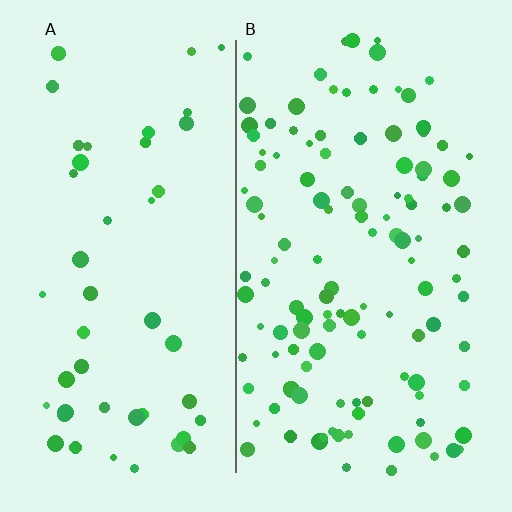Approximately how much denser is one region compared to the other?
Approximately 2.5× — region B over region A.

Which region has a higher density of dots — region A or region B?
B (the right).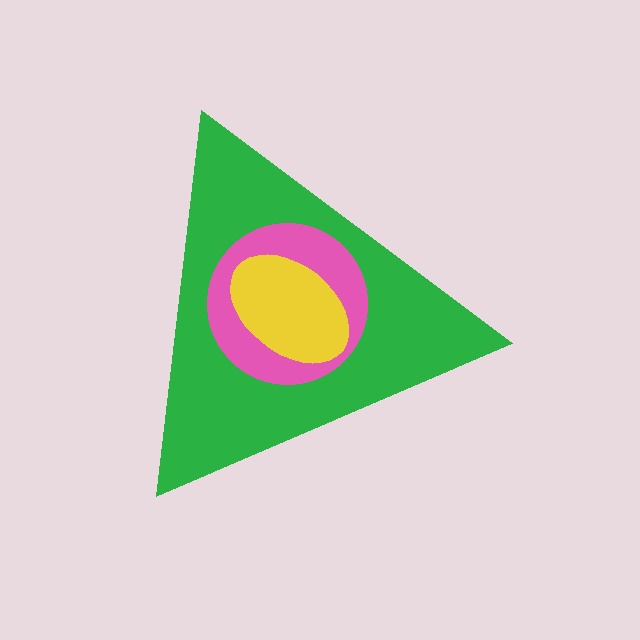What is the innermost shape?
The yellow ellipse.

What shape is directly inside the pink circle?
The yellow ellipse.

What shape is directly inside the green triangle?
The pink circle.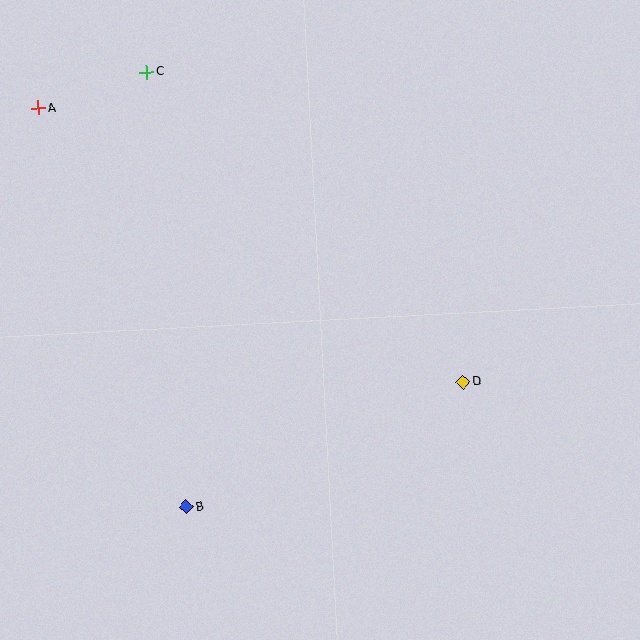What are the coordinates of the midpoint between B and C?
The midpoint between B and C is at (166, 290).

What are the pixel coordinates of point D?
Point D is at (463, 382).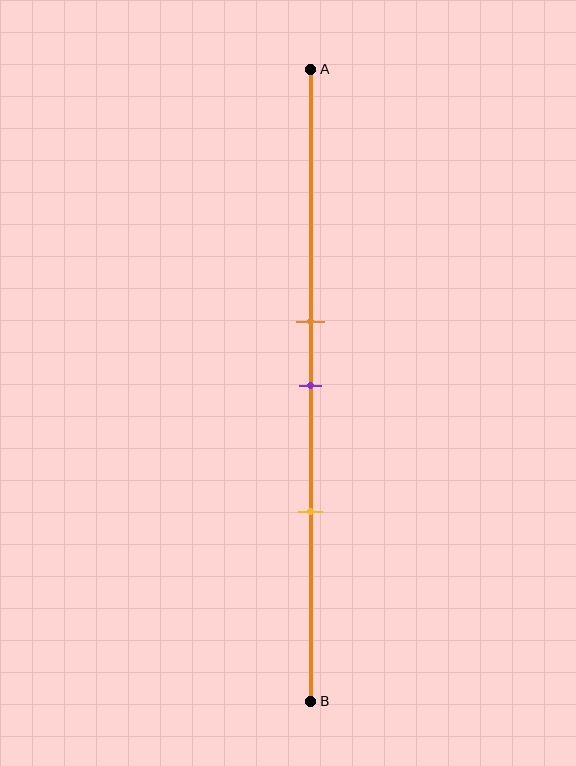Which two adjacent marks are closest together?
The orange and purple marks are the closest adjacent pair.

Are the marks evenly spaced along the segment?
Yes, the marks are approximately evenly spaced.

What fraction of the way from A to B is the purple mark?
The purple mark is approximately 50% (0.5) of the way from A to B.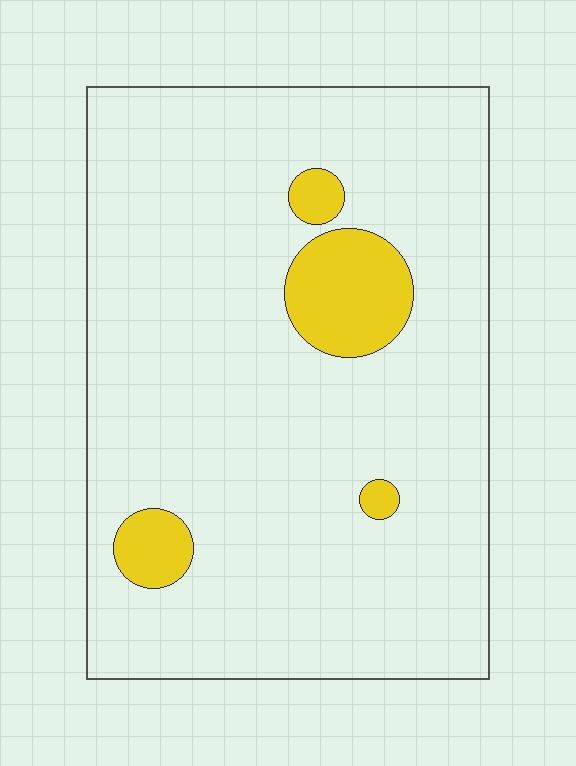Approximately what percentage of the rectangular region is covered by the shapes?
Approximately 10%.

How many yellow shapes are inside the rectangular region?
4.